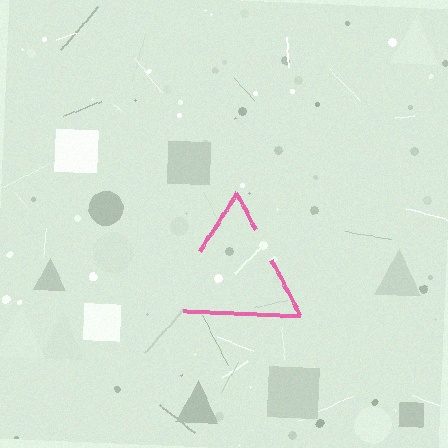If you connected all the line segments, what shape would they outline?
They would outline a triangle.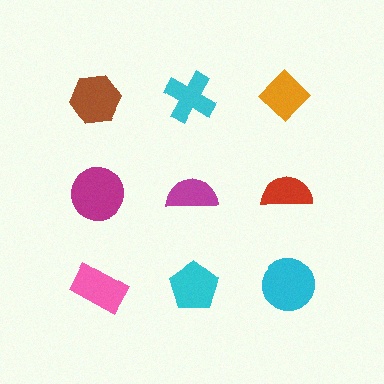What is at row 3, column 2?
A cyan pentagon.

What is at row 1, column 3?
An orange diamond.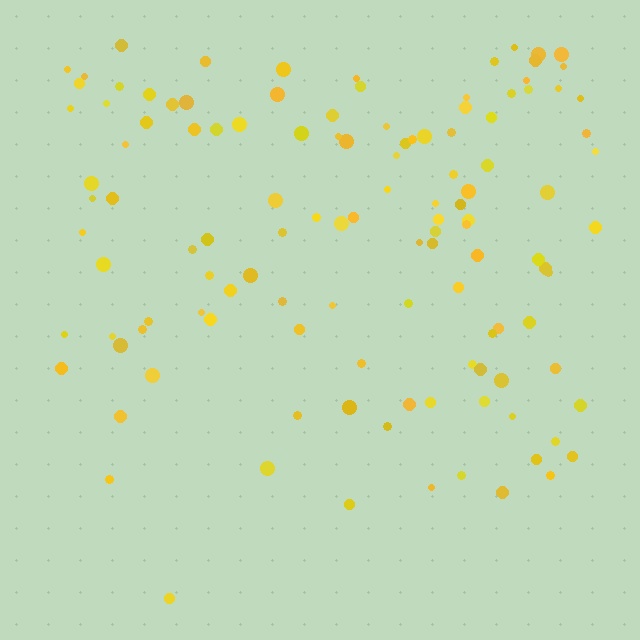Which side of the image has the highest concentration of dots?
The top.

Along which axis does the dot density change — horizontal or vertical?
Vertical.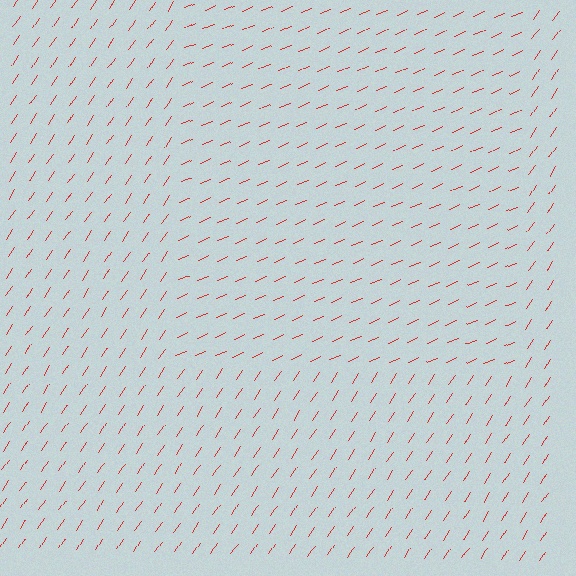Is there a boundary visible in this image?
Yes, there is a texture boundary formed by a change in line orientation.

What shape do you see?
I see a rectangle.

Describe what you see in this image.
The image is filled with small red line segments. A rectangle region in the image has lines oriented differently from the surrounding lines, creating a visible texture boundary.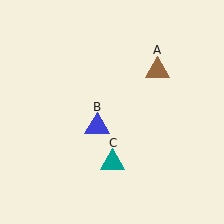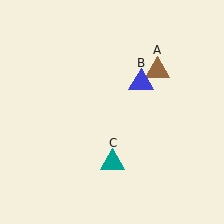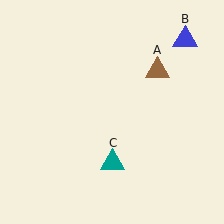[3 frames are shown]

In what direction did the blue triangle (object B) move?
The blue triangle (object B) moved up and to the right.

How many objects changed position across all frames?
1 object changed position: blue triangle (object B).